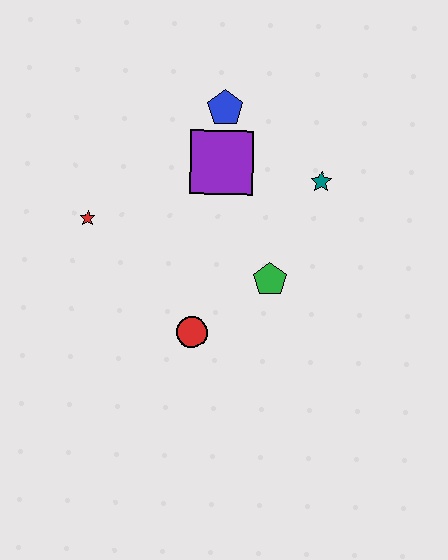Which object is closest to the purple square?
The blue pentagon is closest to the purple square.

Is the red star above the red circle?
Yes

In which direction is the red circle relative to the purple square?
The red circle is below the purple square.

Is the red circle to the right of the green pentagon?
No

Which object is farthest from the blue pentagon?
The red circle is farthest from the blue pentagon.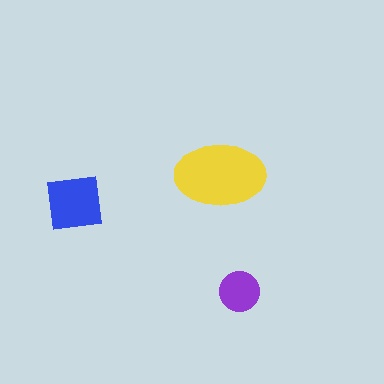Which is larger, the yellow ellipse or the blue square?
The yellow ellipse.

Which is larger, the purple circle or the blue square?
The blue square.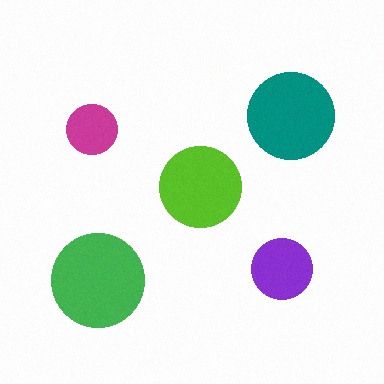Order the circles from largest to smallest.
the green one, the teal one, the lime one, the purple one, the magenta one.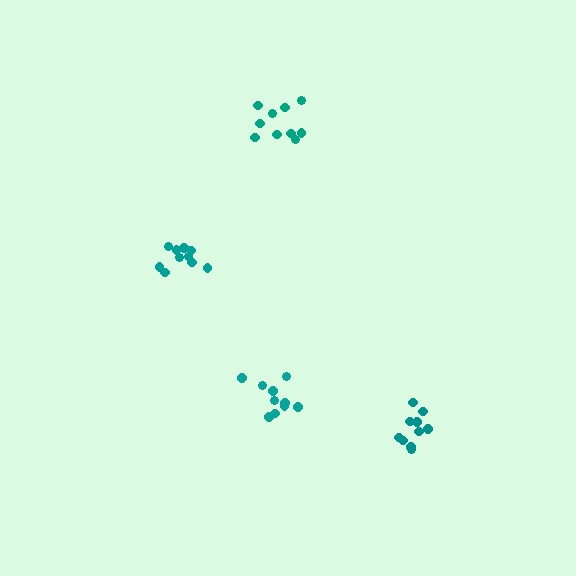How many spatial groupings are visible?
There are 4 spatial groupings.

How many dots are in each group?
Group 1: 10 dots, Group 2: 10 dots, Group 3: 10 dots, Group 4: 10 dots (40 total).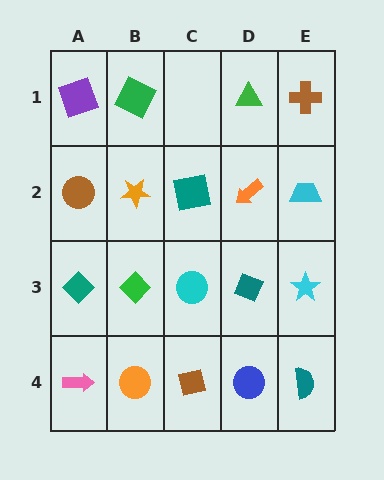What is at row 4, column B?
An orange circle.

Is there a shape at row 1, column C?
No, that cell is empty.